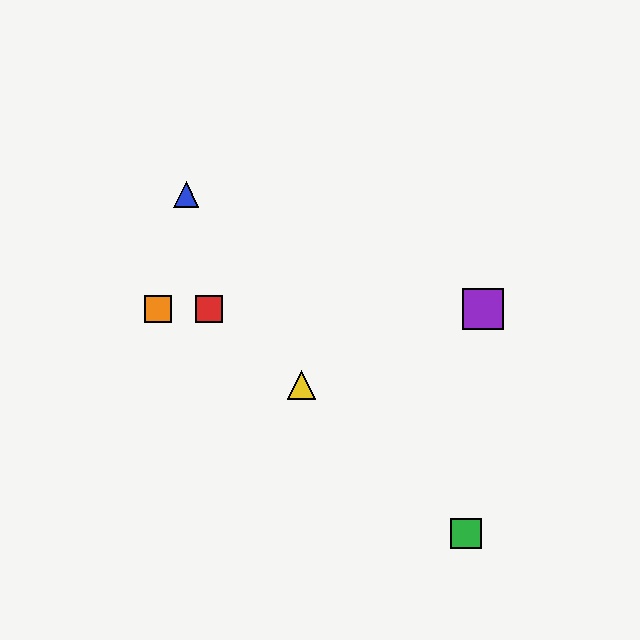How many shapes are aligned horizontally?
3 shapes (the red square, the purple square, the orange square) are aligned horizontally.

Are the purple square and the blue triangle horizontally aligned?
No, the purple square is at y≈309 and the blue triangle is at y≈195.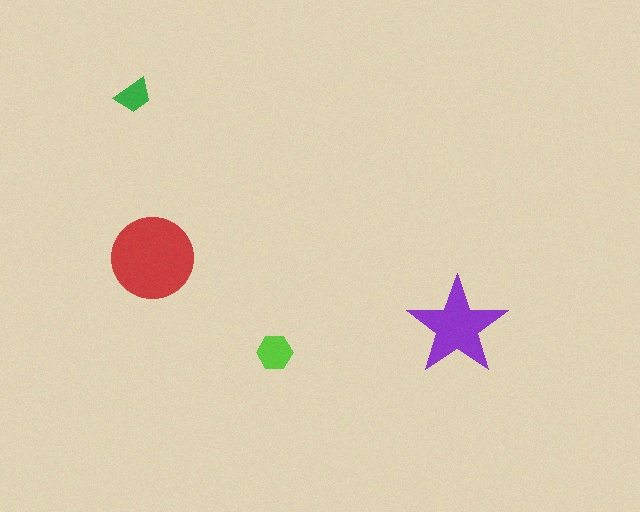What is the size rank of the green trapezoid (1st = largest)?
4th.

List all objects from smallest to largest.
The green trapezoid, the lime hexagon, the purple star, the red circle.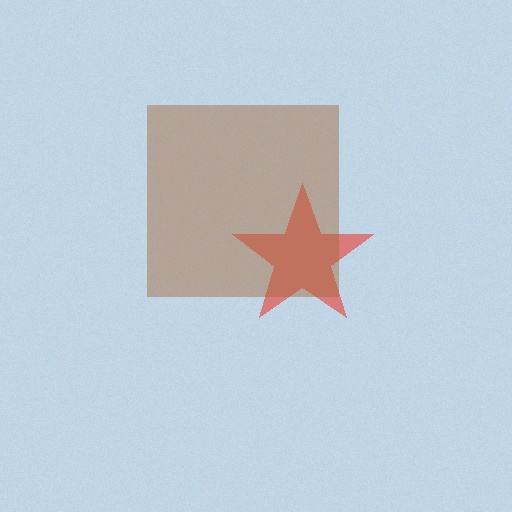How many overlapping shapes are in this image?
There are 2 overlapping shapes in the image.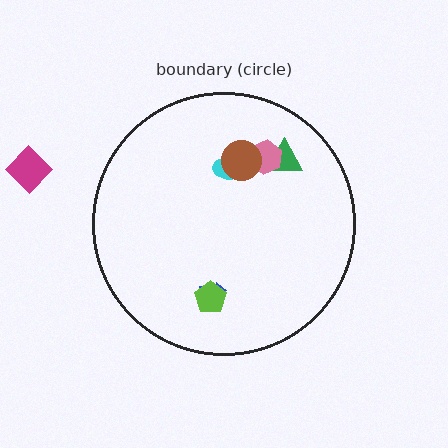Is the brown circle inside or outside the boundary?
Inside.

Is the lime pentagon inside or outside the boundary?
Inside.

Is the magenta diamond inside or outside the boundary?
Outside.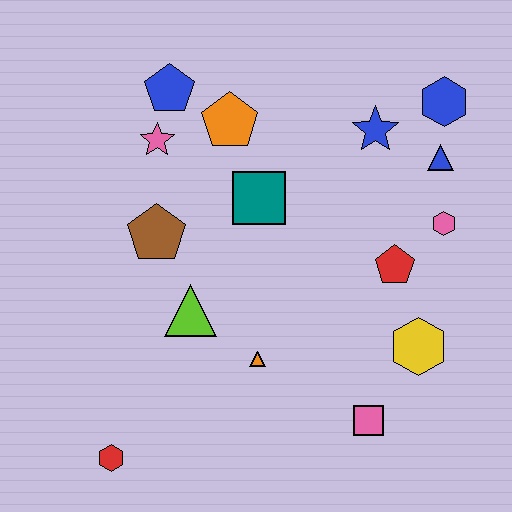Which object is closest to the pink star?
The blue pentagon is closest to the pink star.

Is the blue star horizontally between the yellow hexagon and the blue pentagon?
Yes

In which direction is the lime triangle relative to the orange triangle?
The lime triangle is to the left of the orange triangle.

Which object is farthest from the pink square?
The blue pentagon is farthest from the pink square.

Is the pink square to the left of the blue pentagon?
No